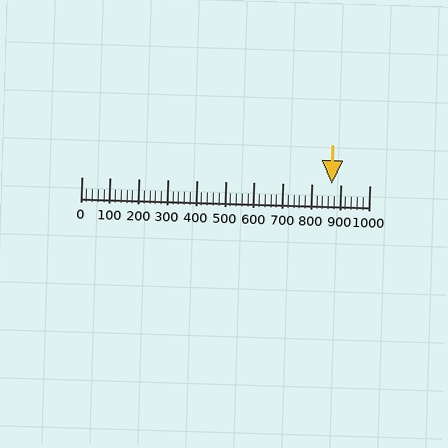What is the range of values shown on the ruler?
The ruler shows values from 0 to 1000.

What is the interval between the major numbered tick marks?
The major tick marks are spaced 100 units apart.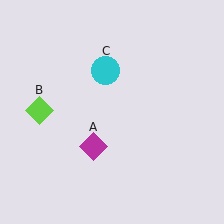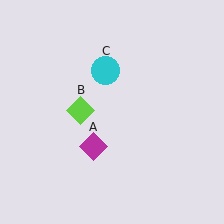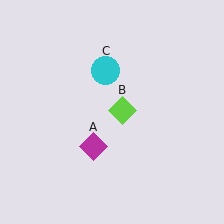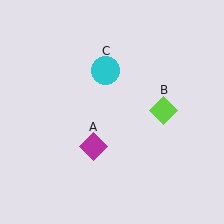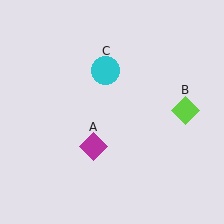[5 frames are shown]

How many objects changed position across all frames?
1 object changed position: lime diamond (object B).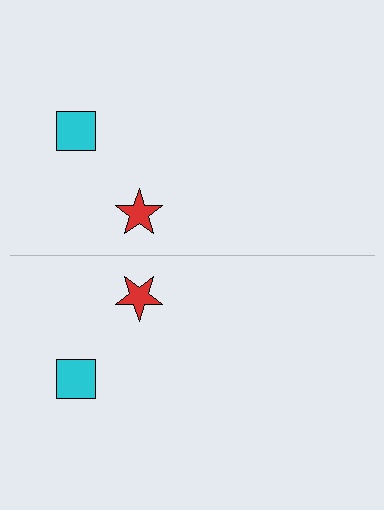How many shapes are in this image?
There are 4 shapes in this image.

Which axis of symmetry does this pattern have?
The pattern has a horizontal axis of symmetry running through the center of the image.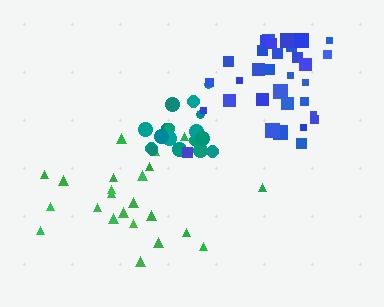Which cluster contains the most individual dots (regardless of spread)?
Blue (32).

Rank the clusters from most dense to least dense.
teal, blue, green.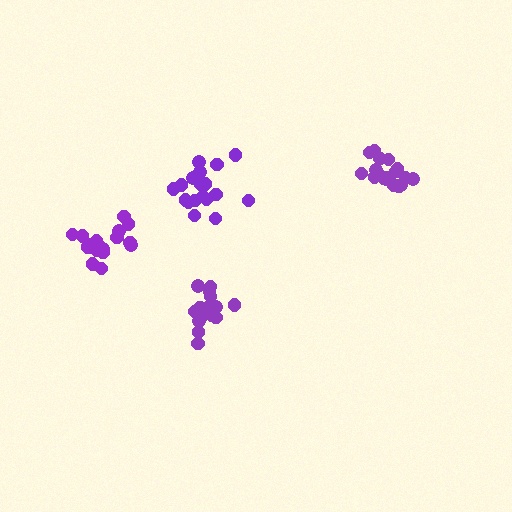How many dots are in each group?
Group 1: 18 dots, Group 2: 16 dots, Group 3: 21 dots, Group 4: 18 dots (73 total).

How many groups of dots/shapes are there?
There are 4 groups.